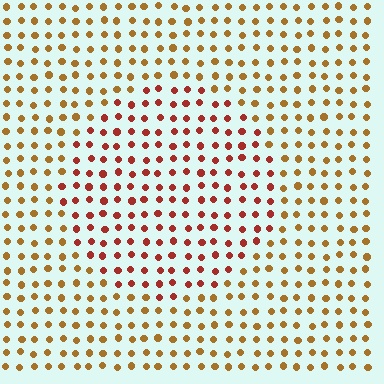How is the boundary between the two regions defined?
The boundary is defined purely by a slight shift in hue (about 34 degrees). Spacing, size, and orientation are identical on both sides.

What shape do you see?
I see a circle.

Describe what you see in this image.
The image is filled with small brown elements in a uniform arrangement. A circle-shaped region is visible where the elements are tinted to a slightly different hue, forming a subtle color boundary.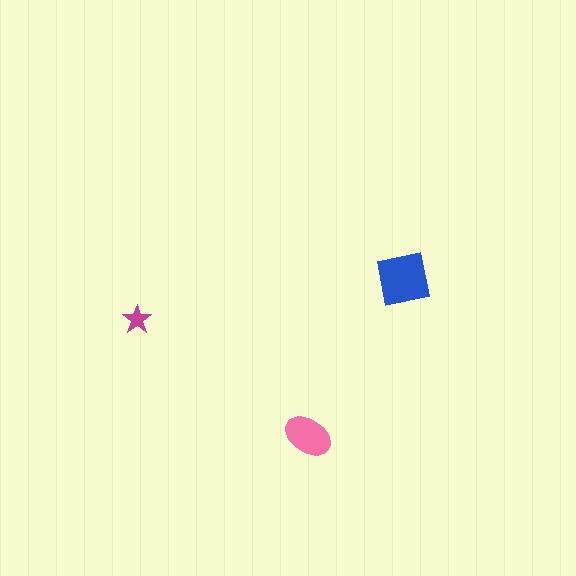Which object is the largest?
The blue square.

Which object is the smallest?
The magenta star.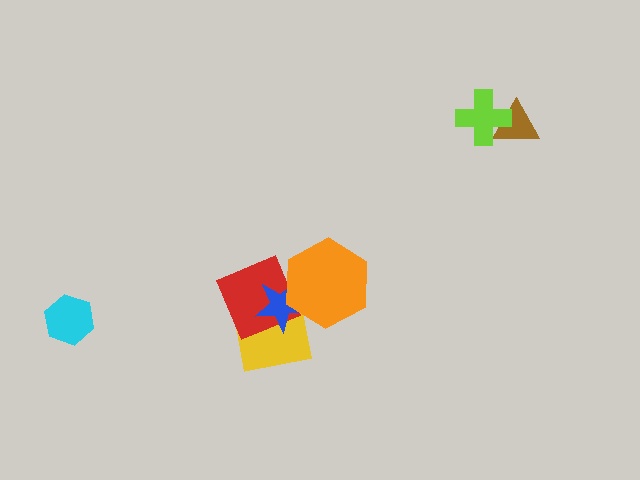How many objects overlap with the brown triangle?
1 object overlaps with the brown triangle.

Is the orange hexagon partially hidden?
No, no other shape covers it.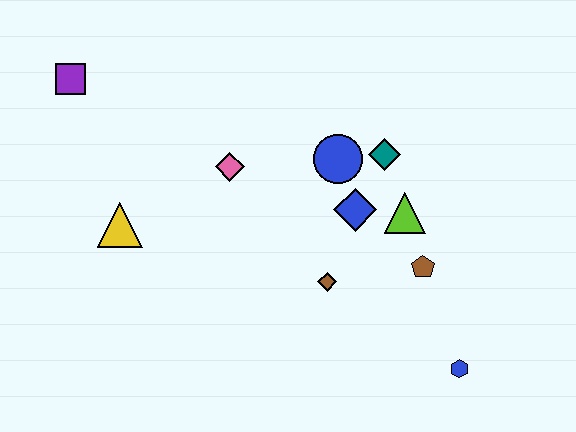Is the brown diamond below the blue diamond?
Yes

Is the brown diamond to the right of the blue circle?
No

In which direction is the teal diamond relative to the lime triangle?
The teal diamond is above the lime triangle.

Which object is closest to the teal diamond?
The blue circle is closest to the teal diamond.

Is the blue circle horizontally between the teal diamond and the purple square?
Yes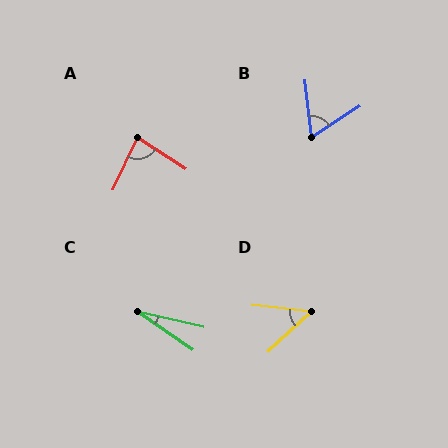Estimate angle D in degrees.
Approximately 49 degrees.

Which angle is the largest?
A, at approximately 82 degrees.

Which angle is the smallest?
C, at approximately 21 degrees.